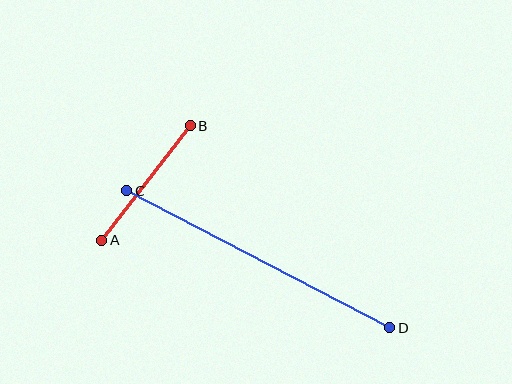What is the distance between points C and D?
The distance is approximately 296 pixels.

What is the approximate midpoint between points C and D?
The midpoint is at approximately (258, 259) pixels.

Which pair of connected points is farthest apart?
Points C and D are farthest apart.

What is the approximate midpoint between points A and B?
The midpoint is at approximately (146, 183) pixels.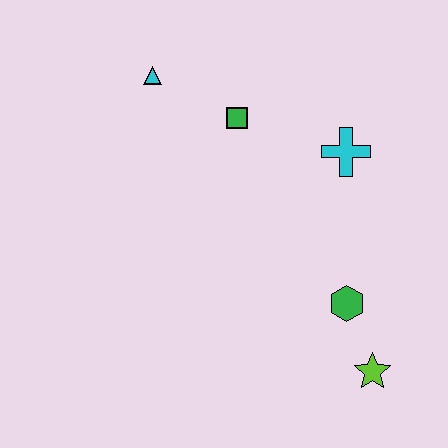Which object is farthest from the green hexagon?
The cyan triangle is farthest from the green hexagon.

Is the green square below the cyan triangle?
Yes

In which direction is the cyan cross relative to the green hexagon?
The cyan cross is above the green hexagon.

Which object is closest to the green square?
The cyan triangle is closest to the green square.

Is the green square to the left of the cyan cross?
Yes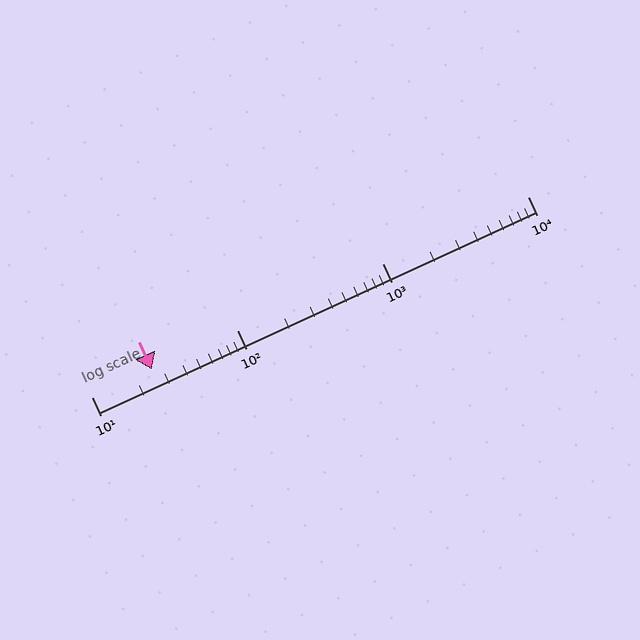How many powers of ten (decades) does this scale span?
The scale spans 3 decades, from 10 to 10000.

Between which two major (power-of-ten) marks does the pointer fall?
The pointer is between 10 and 100.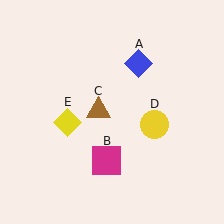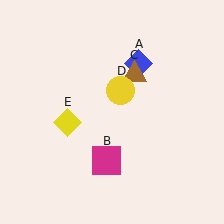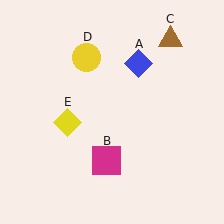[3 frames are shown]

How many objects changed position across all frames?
2 objects changed position: brown triangle (object C), yellow circle (object D).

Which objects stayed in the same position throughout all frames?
Blue diamond (object A) and magenta square (object B) and yellow diamond (object E) remained stationary.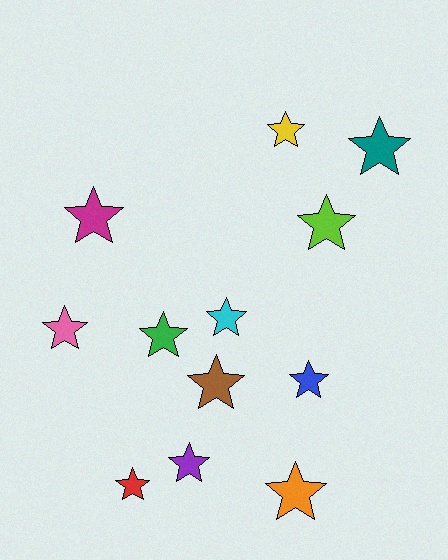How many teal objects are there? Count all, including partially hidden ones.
There is 1 teal object.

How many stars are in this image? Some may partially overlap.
There are 12 stars.